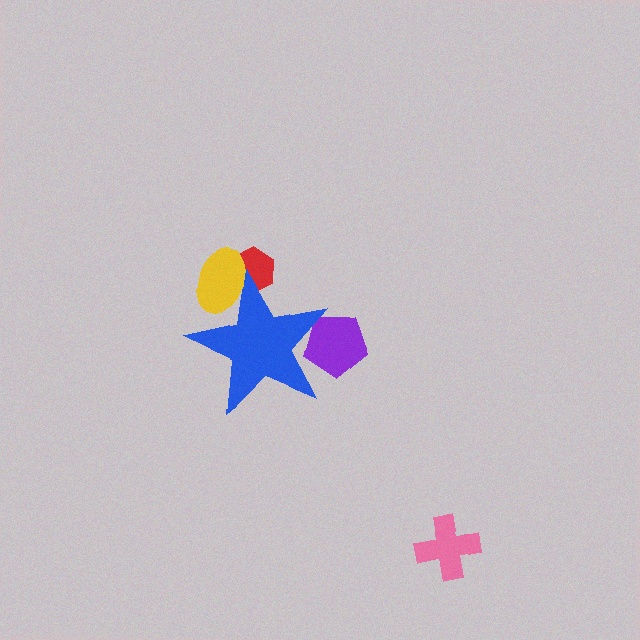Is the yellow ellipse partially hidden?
Yes, the yellow ellipse is partially hidden behind the blue star.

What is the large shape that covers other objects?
A blue star.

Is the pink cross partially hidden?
No, the pink cross is fully visible.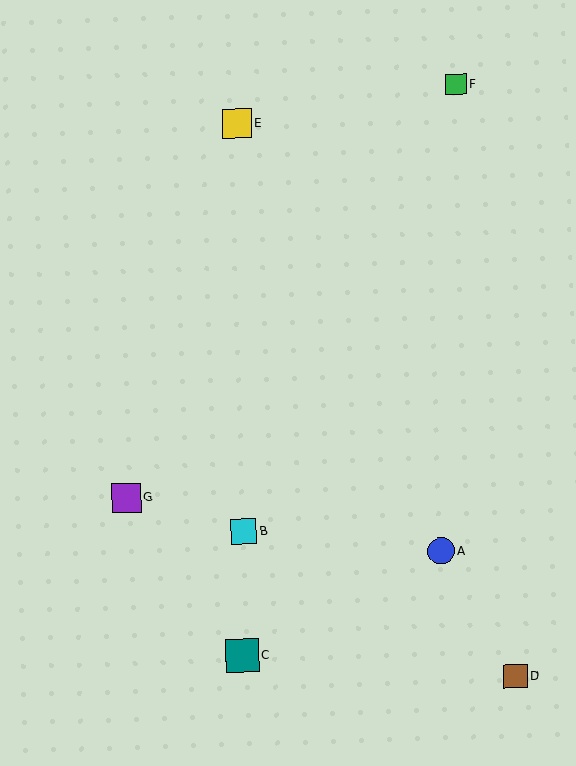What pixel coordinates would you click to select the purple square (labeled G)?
Click at (126, 498) to select the purple square G.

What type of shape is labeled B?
Shape B is a cyan square.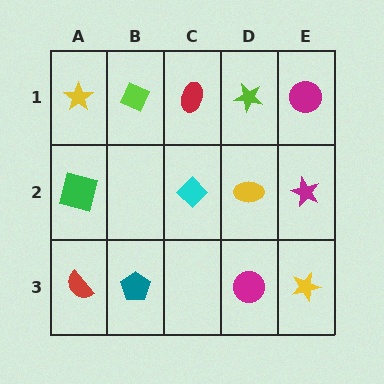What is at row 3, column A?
A red semicircle.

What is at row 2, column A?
A green square.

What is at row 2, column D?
A yellow ellipse.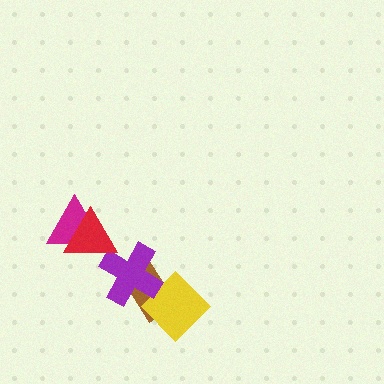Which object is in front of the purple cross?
The red triangle is in front of the purple cross.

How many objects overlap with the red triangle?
2 objects overlap with the red triangle.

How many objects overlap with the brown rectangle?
2 objects overlap with the brown rectangle.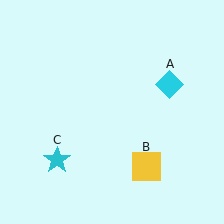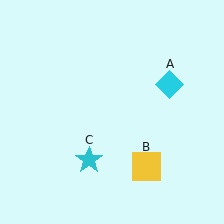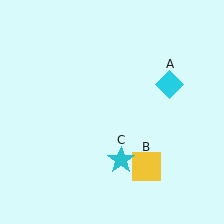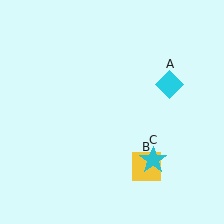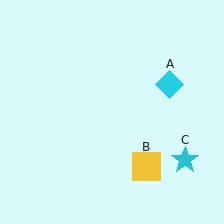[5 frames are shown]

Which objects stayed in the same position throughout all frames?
Cyan diamond (object A) and yellow square (object B) remained stationary.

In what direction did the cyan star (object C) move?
The cyan star (object C) moved right.